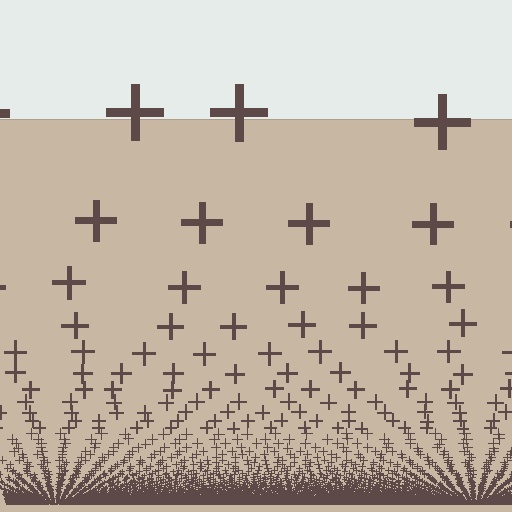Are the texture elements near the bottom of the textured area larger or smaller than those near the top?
Smaller. The gradient is inverted — elements near the bottom are smaller and denser.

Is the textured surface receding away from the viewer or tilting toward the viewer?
The surface appears to tilt toward the viewer. Texture elements get larger and sparser toward the top.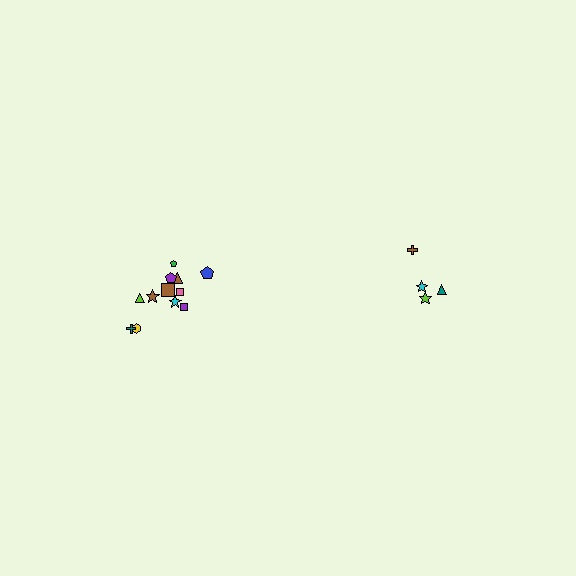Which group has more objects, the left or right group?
The left group.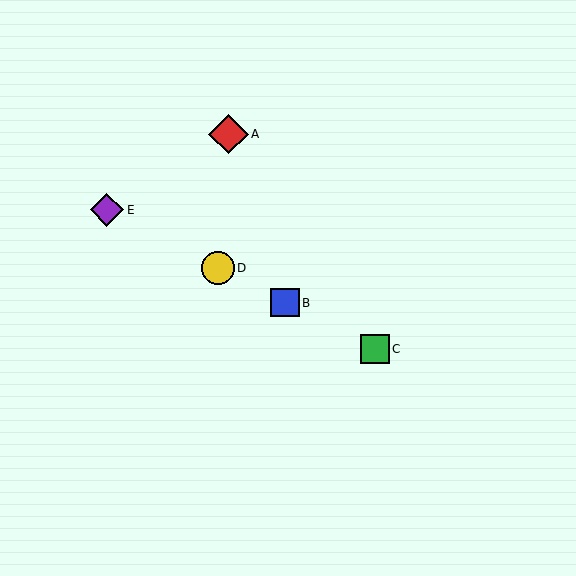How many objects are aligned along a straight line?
4 objects (B, C, D, E) are aligned along a straight line.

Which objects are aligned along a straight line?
Objects B, C, D, E are aligned along a straight line.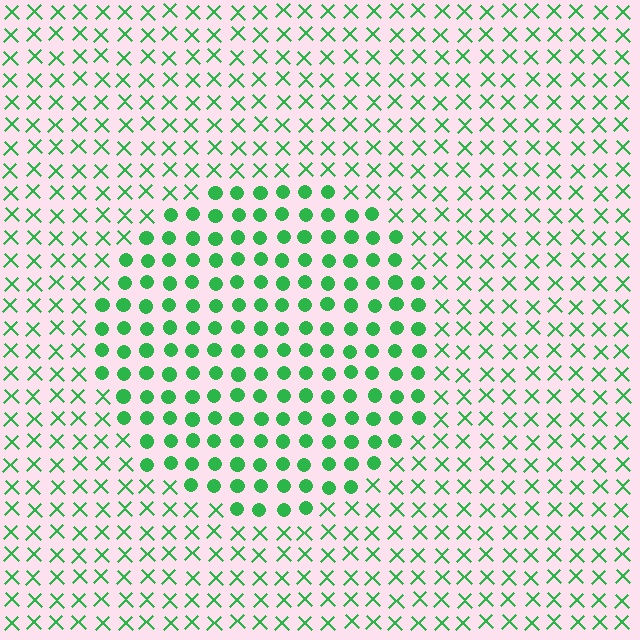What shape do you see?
I see a circle.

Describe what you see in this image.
The image is filled with small green elements arranged in a uniform grid. A circle-shaped region contains circles, while the surrounding area contains X marks. The boundary is defined purely by the change in element shape.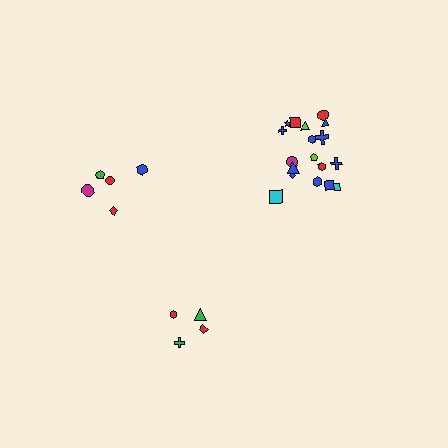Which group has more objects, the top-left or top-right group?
The top-right group.